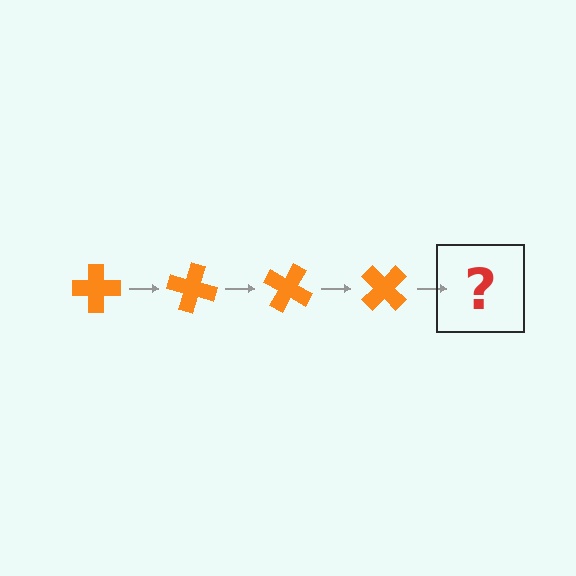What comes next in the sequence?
The next element should be an orange cross rotated 60 degrees.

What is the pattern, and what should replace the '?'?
The pattern is that the cross rotates 15 degrees each step. The '?' should be an orange cross rotated 60 degrees.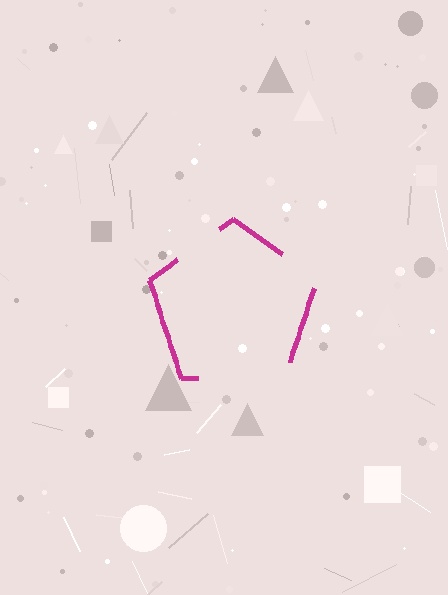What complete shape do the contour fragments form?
The contour fragments form a pentagon.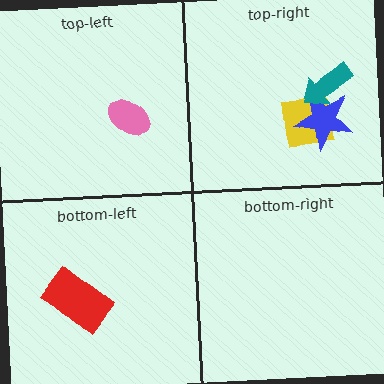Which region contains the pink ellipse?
The top-left region.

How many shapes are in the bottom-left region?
1.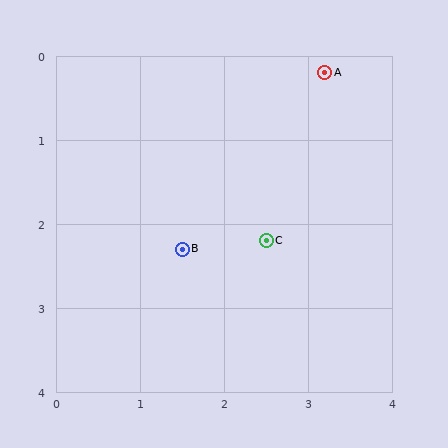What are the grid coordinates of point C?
Point C is at approximately (2.5, 2.2).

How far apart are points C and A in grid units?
Points C and A are about 2.1 grid units apart.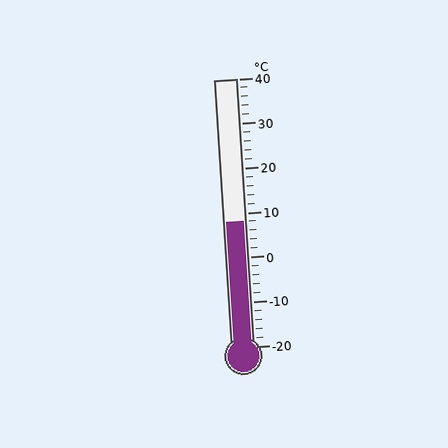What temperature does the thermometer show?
The thermometer shows approximately 8°C.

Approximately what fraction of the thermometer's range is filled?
The thermometer is filled to approximately 45% of its range.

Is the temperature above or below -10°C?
The temperature is above -10°C.